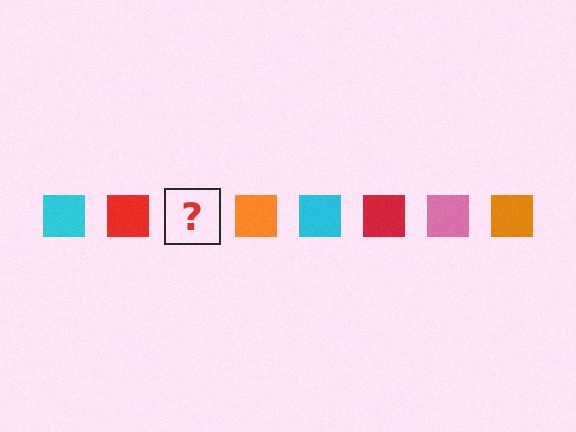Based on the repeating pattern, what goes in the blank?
The blank should be a pink square.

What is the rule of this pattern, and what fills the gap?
The rule is that the pattern cycles through cyan, red, pink, orange squares. The gap should be filled with a pink square.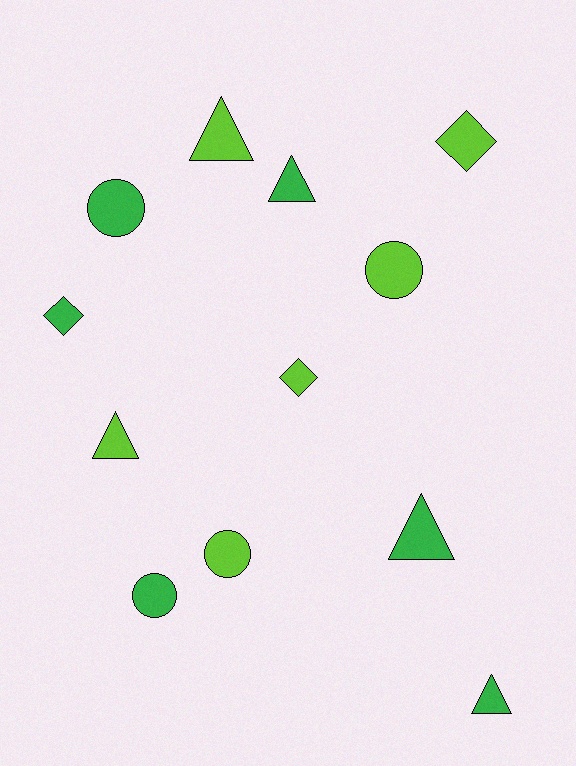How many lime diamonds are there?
There are 2 lime diamonds.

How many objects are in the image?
There are 12 objects.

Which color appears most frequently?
Green, with 6 objects.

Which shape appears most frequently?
Triangle, with 5 objects.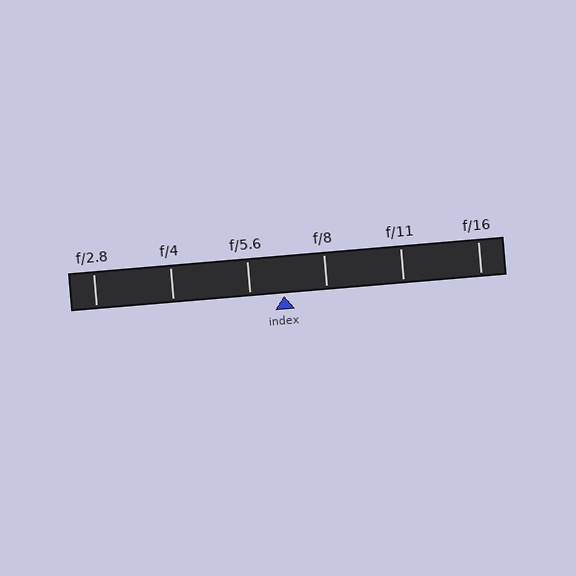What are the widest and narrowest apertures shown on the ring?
The widest aperture shown is f/2.8 and the narrowest is f/16.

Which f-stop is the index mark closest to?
The index mark is closest to f/5.6.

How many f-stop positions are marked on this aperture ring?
There are 6 f-stop positions marked.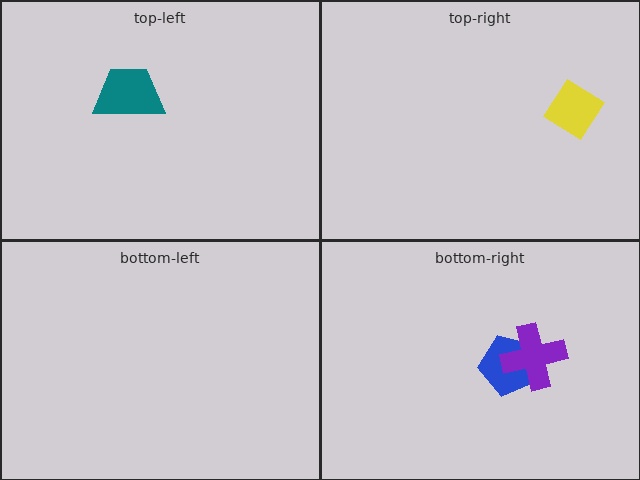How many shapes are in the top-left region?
1.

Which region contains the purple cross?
The bottom-right region.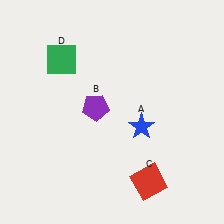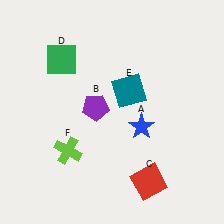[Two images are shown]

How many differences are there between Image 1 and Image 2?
There are 2 differences between the two images.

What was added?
A teal square (E), a lime cross (F) were added in Image 2.